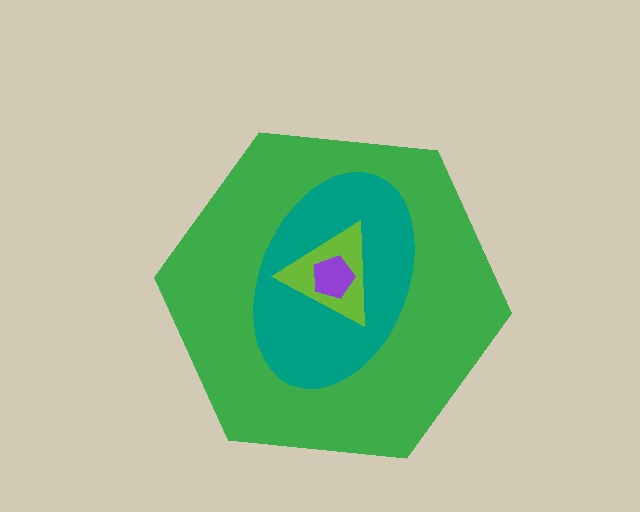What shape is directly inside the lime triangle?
The purple pentagon.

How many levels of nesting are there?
4.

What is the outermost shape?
The green hexagon.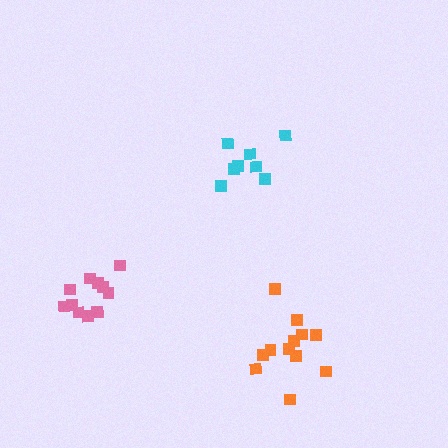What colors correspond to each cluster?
The clusters are colored: orange, pink, cyan.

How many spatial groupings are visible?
There are 3 spatial groupings.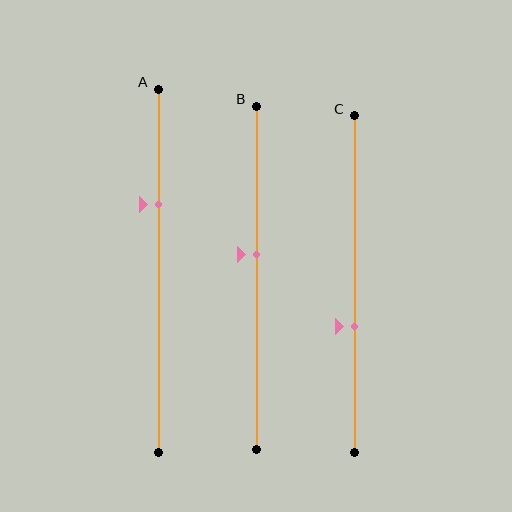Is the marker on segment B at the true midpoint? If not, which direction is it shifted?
No, the marker on segment B is shifted upward by about 7% of the segment length.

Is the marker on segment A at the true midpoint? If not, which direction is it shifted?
No, the marker on segment A is shifted upward by about 18% of the segment length.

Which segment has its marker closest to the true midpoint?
Segment B has its marker closest to the true midpoint.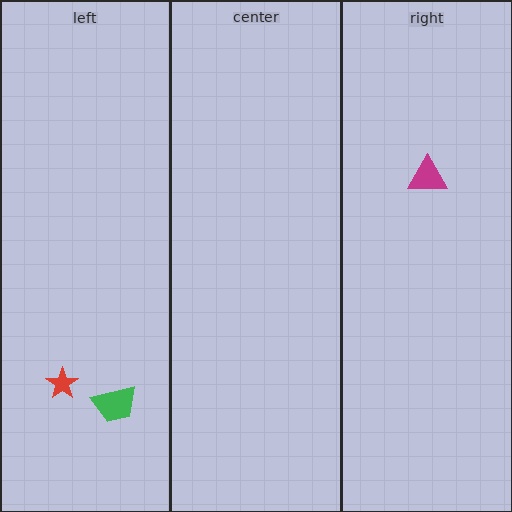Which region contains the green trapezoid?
The left region.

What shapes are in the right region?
The magenta triangle.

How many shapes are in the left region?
2.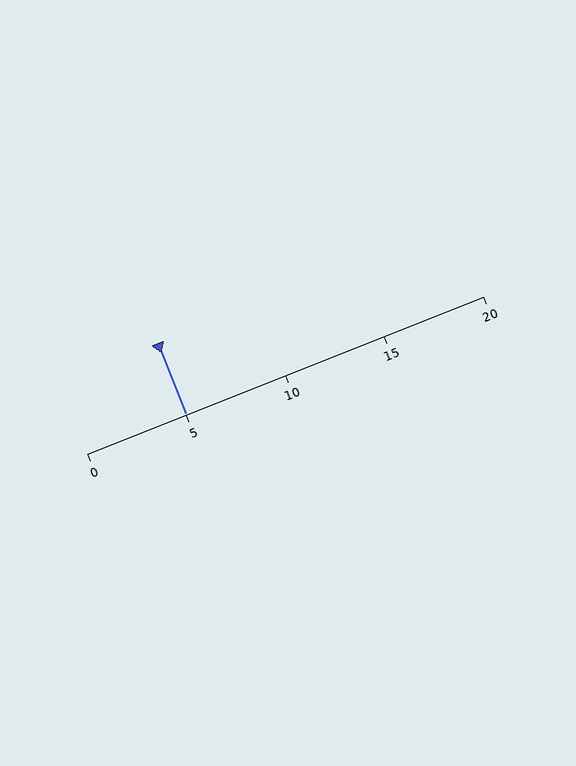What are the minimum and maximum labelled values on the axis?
The axis runs from 0 to 20.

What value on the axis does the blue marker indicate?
The marker indicates approximately 5.